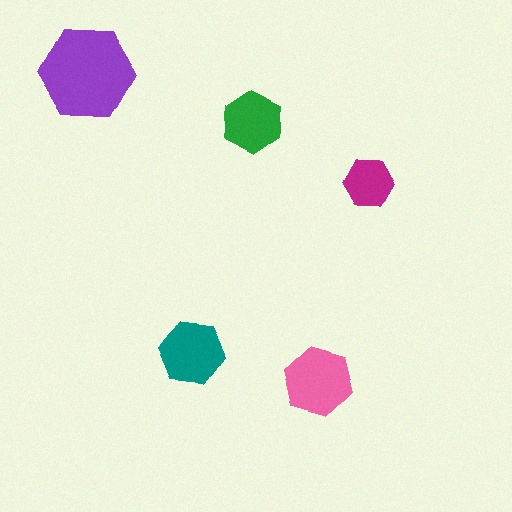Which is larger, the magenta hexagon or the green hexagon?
The green one.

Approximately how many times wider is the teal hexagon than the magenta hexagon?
About 1.5 times wider.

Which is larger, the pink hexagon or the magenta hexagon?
The pink one.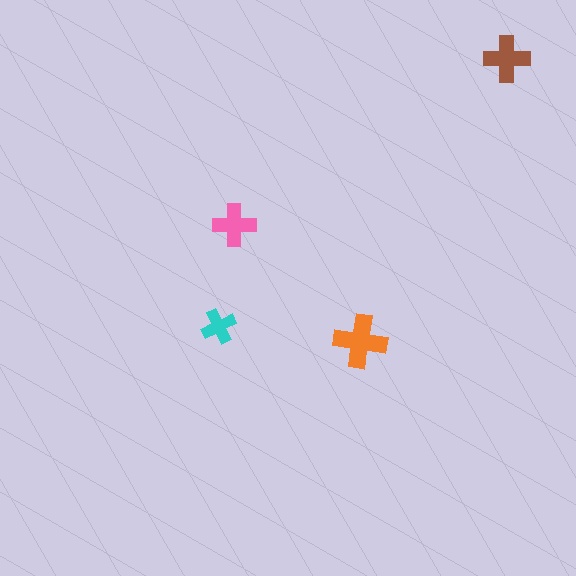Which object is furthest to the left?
The cyan cross is leftmost.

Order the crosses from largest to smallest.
the orange one, the brown one, the pink one, the cyan one.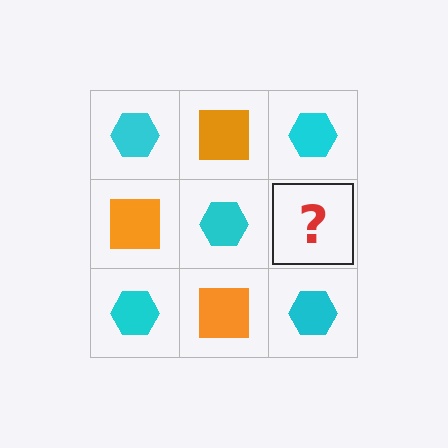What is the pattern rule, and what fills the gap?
The rule is that it alternates cyan hexagon and orange square in a checkerboard pattern. The gap should be filled with an orange square.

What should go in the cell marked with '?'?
The missing cell should contain an orange square.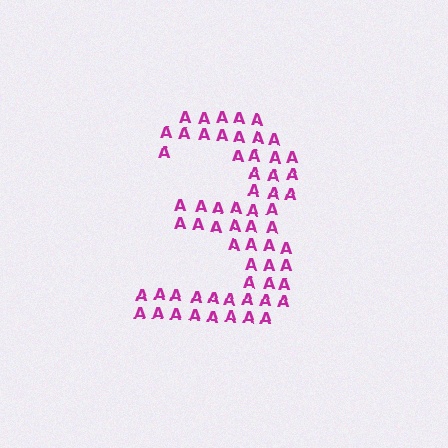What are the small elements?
The small elements are letter A's.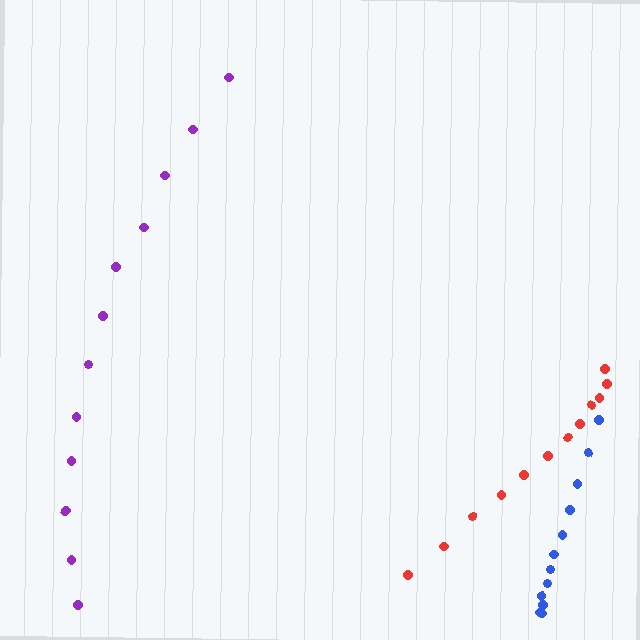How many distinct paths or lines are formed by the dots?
There are 3 distinct paths.